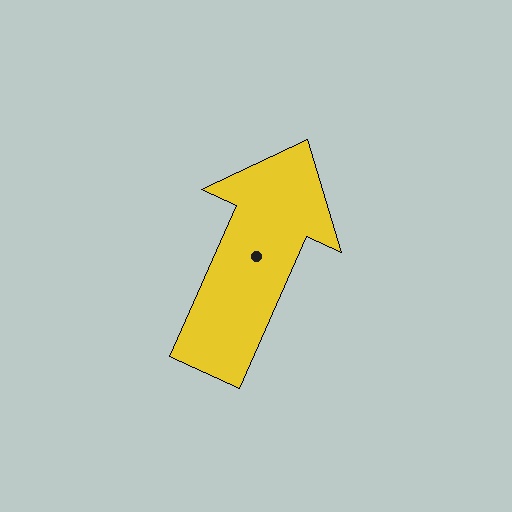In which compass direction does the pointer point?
Northeast.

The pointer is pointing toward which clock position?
Roughly 1 o'clock.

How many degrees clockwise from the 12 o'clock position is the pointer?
Approximately 24 degrees.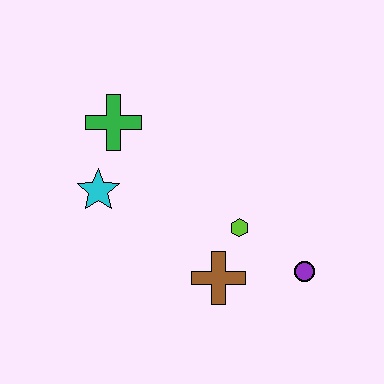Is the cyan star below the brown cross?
No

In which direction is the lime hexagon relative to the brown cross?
The lime hexagon is above the brown cross.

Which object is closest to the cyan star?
The green cross is closest to the cyan star.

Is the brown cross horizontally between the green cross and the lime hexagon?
Yes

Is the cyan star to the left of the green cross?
Yes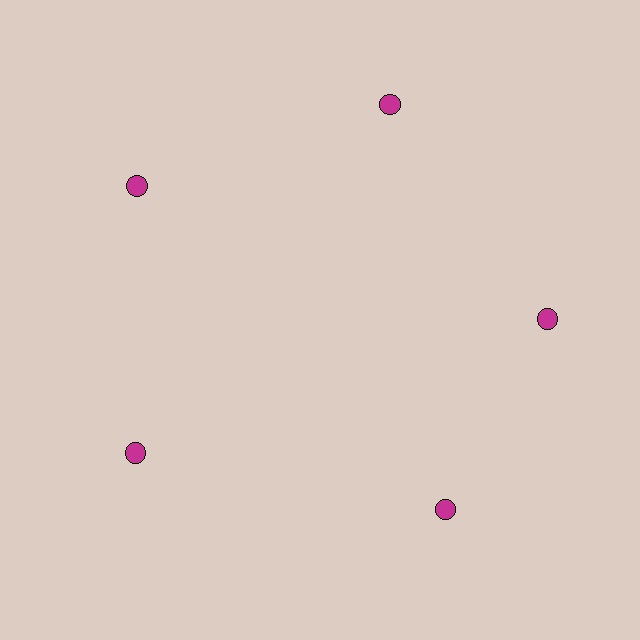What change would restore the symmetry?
The symmetry would be restored by rotating it back into even spacing with its neighbors so that all 5 circles sit at equal angles and equal distance from the center.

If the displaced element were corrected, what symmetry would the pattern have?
It would have 5-fold rotational symmetry — the pattern would map onto itself every 72 degrees.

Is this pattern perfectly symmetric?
No. The 5 magenta circles are arranged in a ring, but one element near the 5 o'clock position is rotated out of alignment along the ring, breaking the 5-fold rotational symmetry.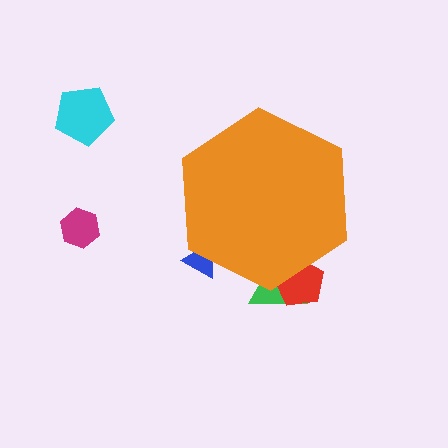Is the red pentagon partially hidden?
Yes, the red pentagon is partially hidden behind the orange hexagon.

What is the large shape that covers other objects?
An orange hexagon.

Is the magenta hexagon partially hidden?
No, the magenta hexagon is fully visible.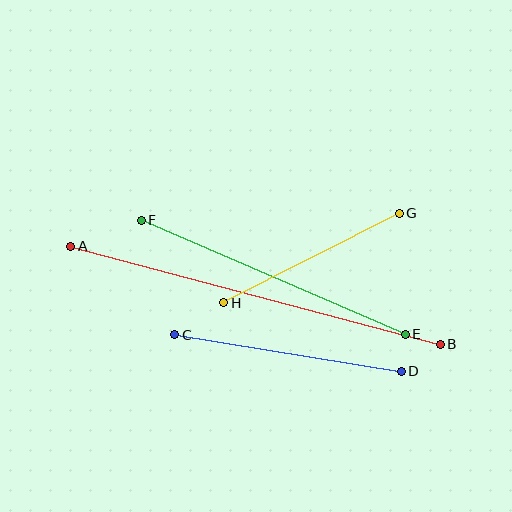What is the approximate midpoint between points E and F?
The midpoint is at approximately (273, 277) pixels.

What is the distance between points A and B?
The distance is approximately 382 pixels.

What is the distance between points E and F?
The distance is approximately 288 pixels.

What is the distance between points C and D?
The distance is approximately 229 pixels.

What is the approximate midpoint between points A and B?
The midpoint is at approximately (255, 295) pixels.